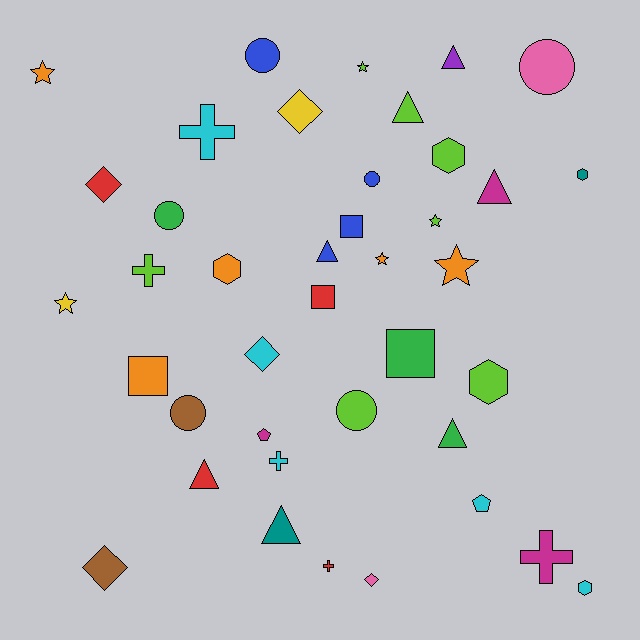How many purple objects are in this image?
There is 1 purple object.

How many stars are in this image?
There are 6 stars.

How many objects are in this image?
There are 40 objects.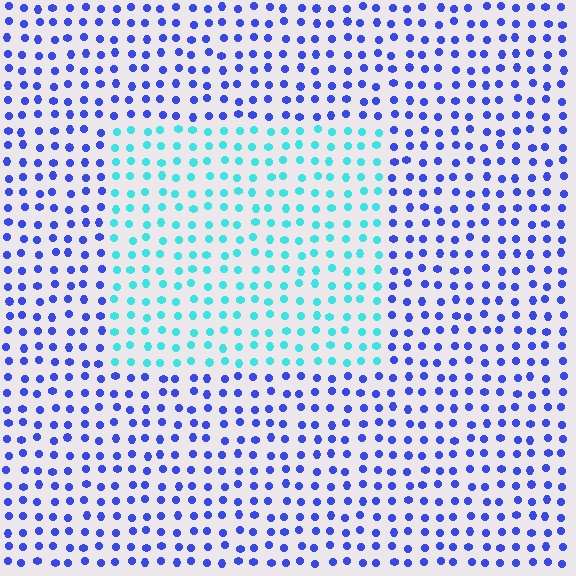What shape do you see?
I see a rectangle.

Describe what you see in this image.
The image is filled with small blue elements in a uniform arrangement. A rectangle-shaped region is visible where the elements are tinted to a slightly different hue, forming a subtle color boundary.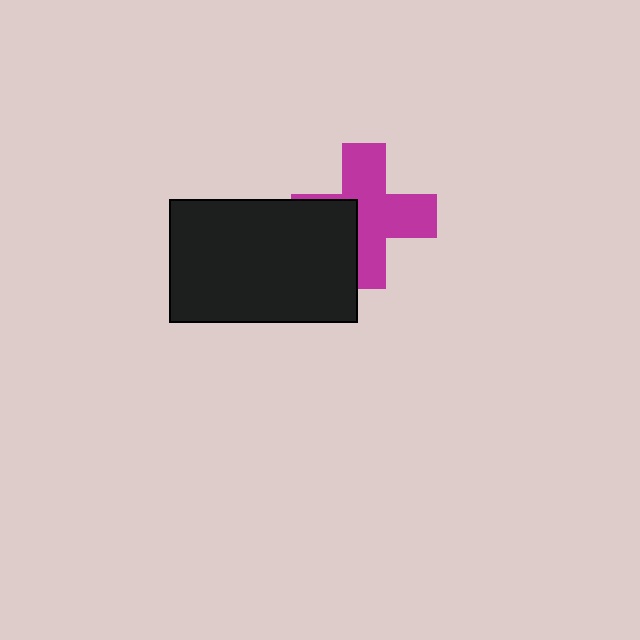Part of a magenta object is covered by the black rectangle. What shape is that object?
It is a cross.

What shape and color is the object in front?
The object in front is a black rectangle.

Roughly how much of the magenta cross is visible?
Most of it is visible (roughly 69%).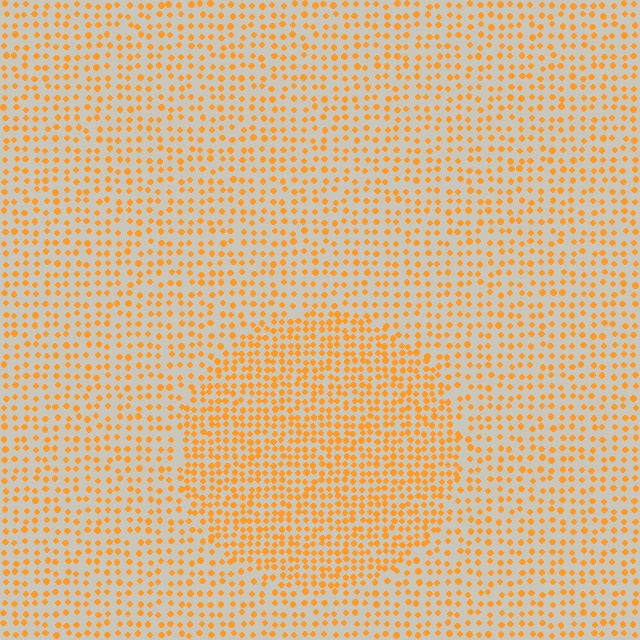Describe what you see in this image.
The image contains small orange elements arranged at two different densities. A circle-shaped region is visible where the elements are more densely packed than the surrounding area.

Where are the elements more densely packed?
The elements are more densely packed inside the circle boundary.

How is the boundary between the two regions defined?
The boundary is defined by a change in element density (approximately 1.7x ratio). All elements are the same color, size, and shape.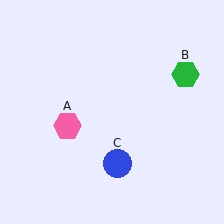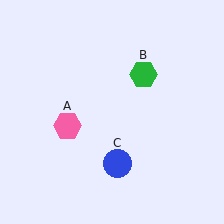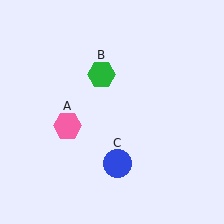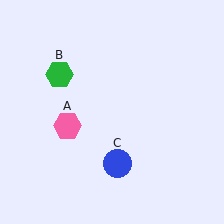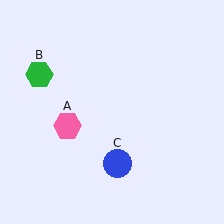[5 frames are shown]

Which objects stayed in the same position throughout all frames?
Pink hexagon (object A) and blue circle (object C) remained stationary.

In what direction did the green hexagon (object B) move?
The green hexagon (object B) moved left.